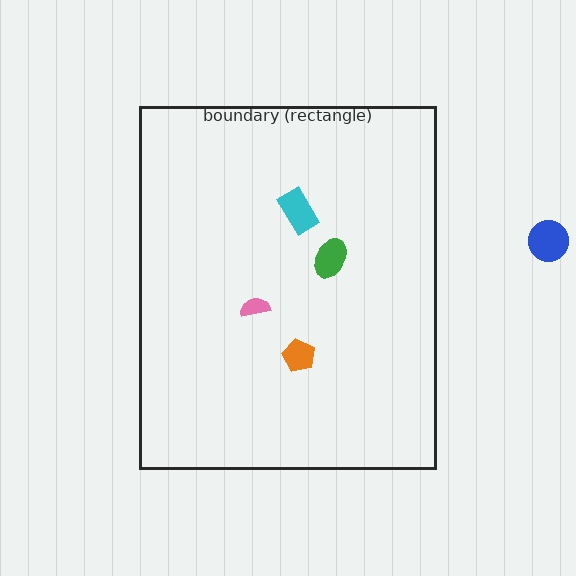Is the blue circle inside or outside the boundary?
Outside.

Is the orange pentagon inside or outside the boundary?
Inside.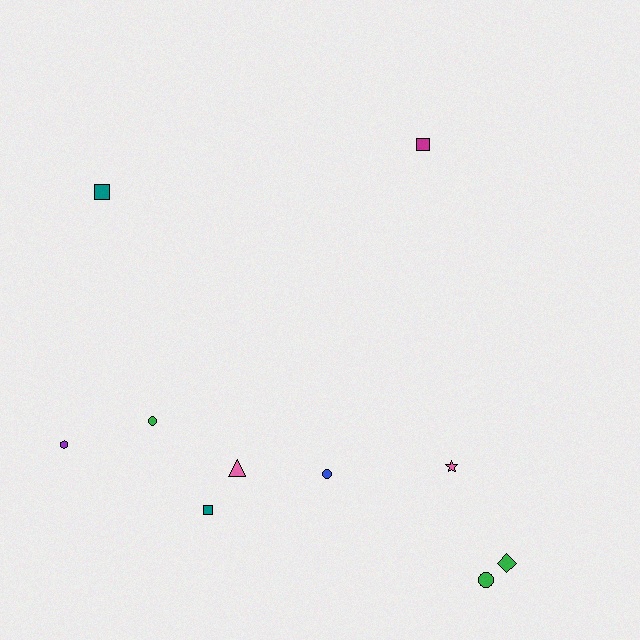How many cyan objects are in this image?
There are no cyan objects.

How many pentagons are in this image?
There are no pentagons.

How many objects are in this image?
There are 10 objects.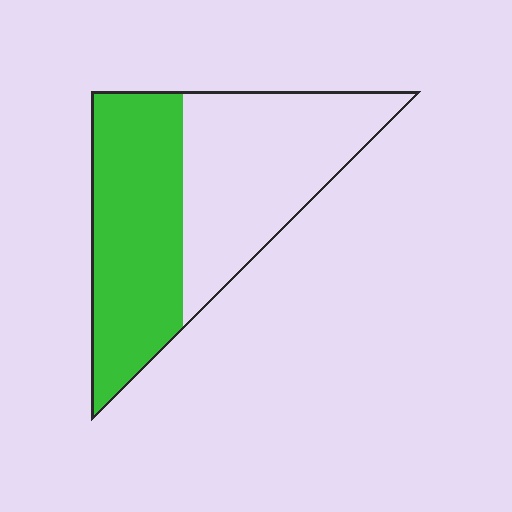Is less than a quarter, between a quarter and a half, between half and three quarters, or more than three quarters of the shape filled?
Between a quarter and a half.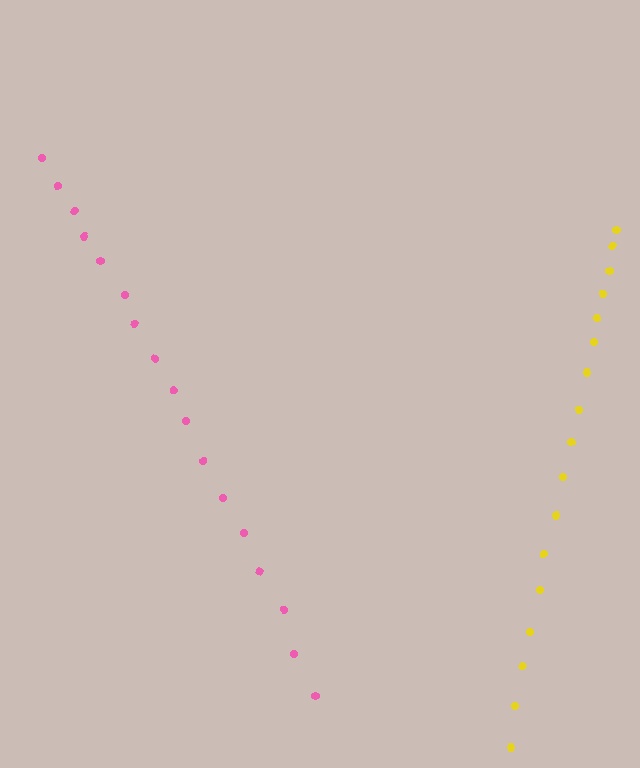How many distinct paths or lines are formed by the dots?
There are 2 distinct paths.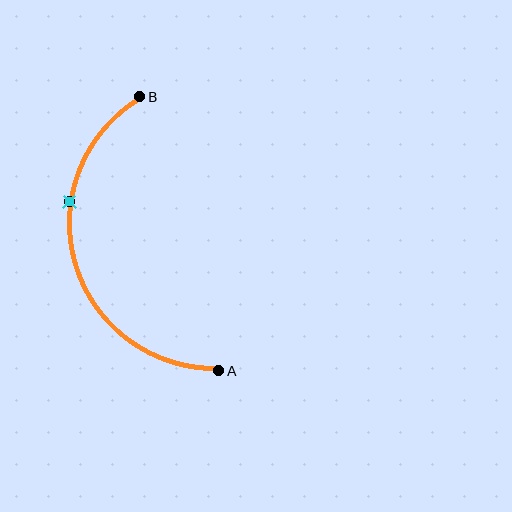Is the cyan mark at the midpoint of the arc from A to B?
No. The cyan mark lies on the arc but is closer to endpoint B. The arc midpoint would be at the point on the curve equidistant along the arc from both A and B.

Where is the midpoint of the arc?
The arc midpoint is the point on the curve farthest from the straight line joining A and B. It sits to the left of that line.